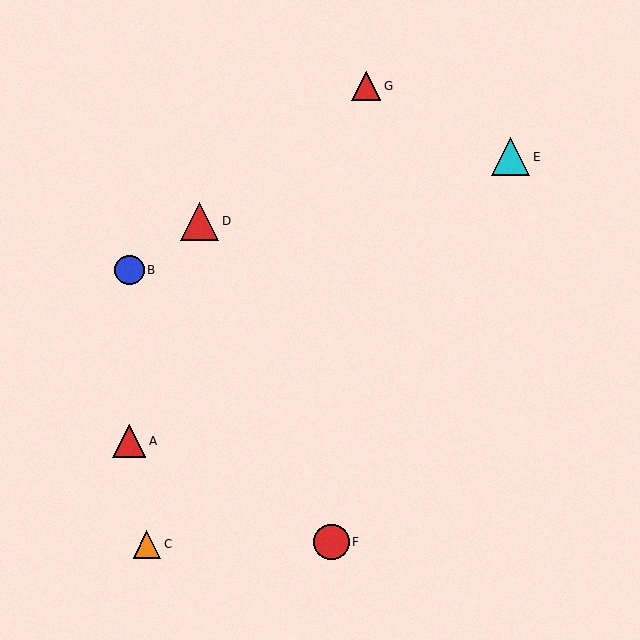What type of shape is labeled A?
Shape A is a red triangle.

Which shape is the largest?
The cyan triangle (labeled E) is the largest.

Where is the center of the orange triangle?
The center of the orange triangle is at (147, 544).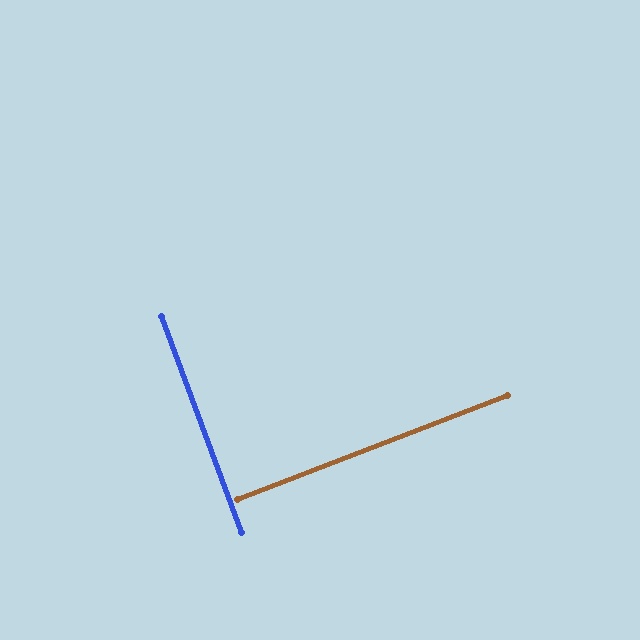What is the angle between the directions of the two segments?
Approximately 89 degrees.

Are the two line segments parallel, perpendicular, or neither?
Perpendicular — they meet at approximately 89°.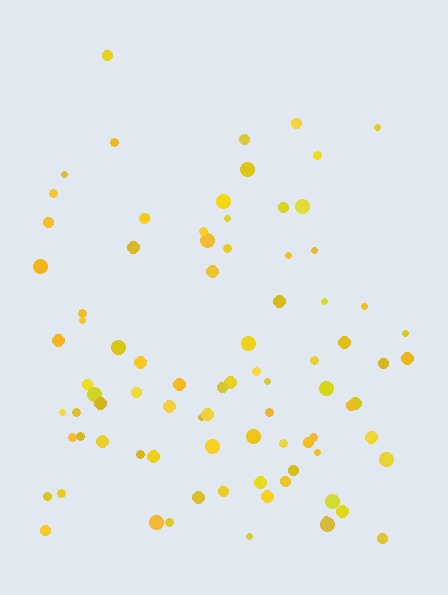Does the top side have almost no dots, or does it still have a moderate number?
Still a moderate number, just noticeably fewer than the bottom.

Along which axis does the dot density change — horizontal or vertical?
Vertical.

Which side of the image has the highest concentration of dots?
The bottom.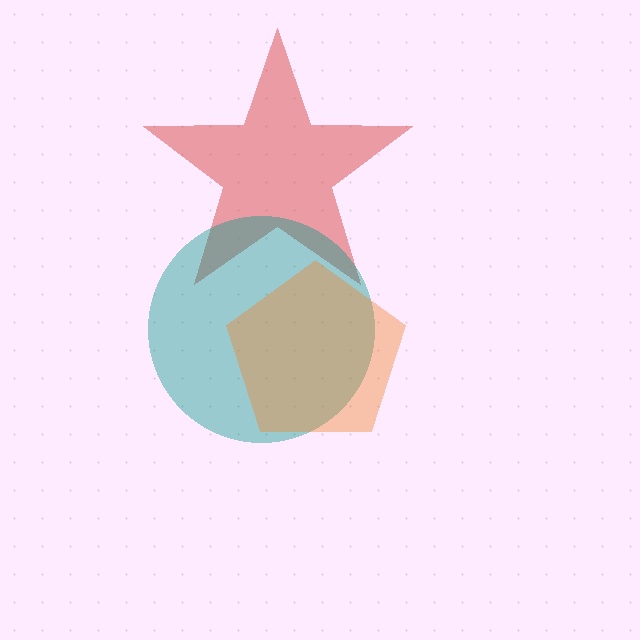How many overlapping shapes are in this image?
There are 3 overlapping shapes in the image.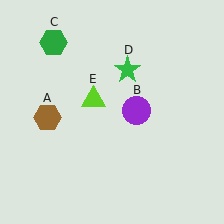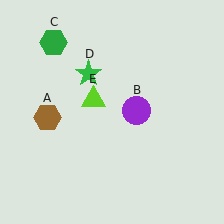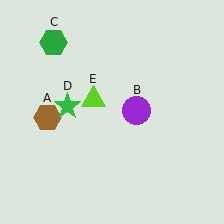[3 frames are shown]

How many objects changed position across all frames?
1 object changed position: green star (object D).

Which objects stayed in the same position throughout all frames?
Brown hexagon (object A) and purple circle (object B) and green hexagon (object C) and lime triangle (object E) remained stationary.